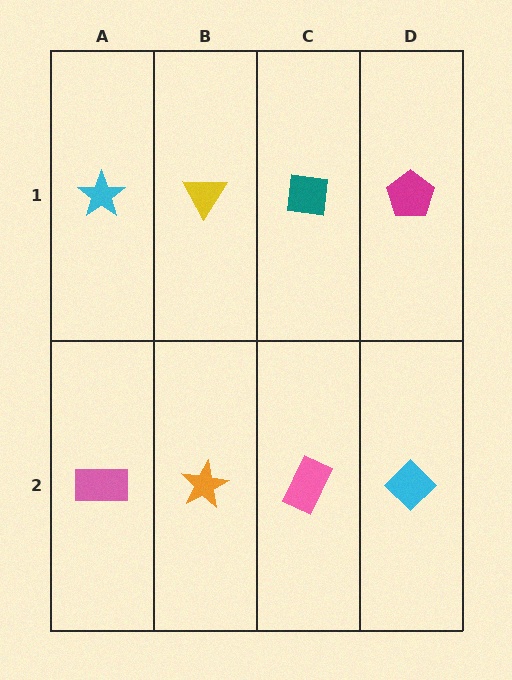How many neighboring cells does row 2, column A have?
2.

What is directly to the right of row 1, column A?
A yellow triangle.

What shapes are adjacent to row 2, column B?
A yellow triangle (row 1, column B), a pink rectangle (row 2, column A), a pink rectangle (row 2, column C).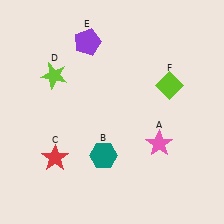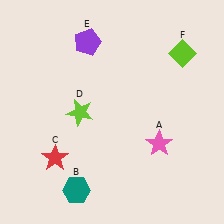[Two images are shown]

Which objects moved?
The objects that moved are: the teal hexagon (B), the lime star (D), the lime diamond (F).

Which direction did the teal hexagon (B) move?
The teal hexagon (B) moved down.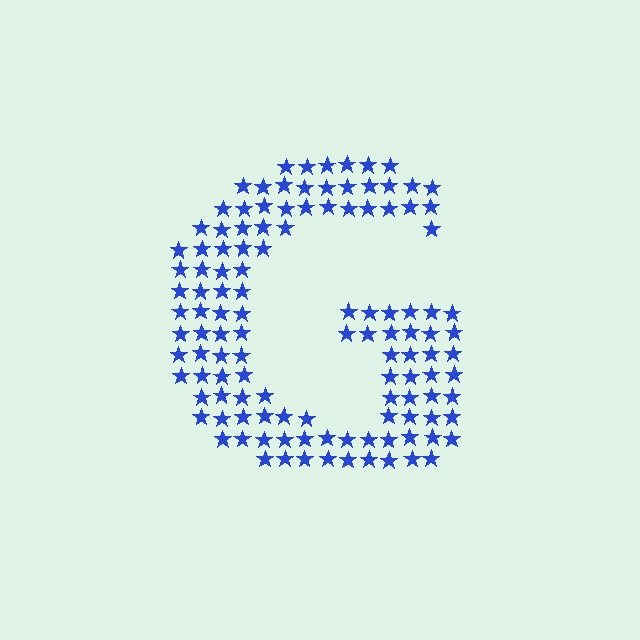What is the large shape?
The large shape is the letter G.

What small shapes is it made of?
It is made of small stars.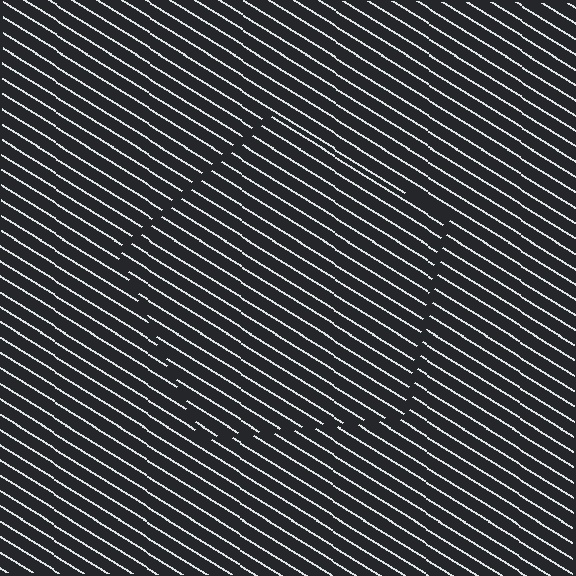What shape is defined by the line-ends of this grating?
An illusory pentagon. The interior of the shape contains the same grating, shifted by half a period — the contour is defined by the phase discontinuity where line-ends from the inner and outer gratings abut.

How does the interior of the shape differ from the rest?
The interior of the shape contains the same grating, shifted by half a period — the contour is defined by the phase discontinuity where line-ends from the inner and outer gratings abut.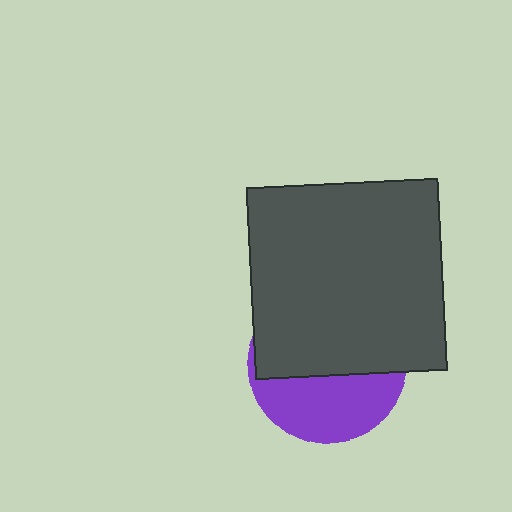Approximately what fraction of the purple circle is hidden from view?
Roughly 58% of the purple circle is hidden behind the dark gray square.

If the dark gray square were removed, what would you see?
You would see the complete purple circle.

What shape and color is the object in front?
The object in front is a dark gray square.